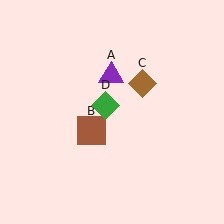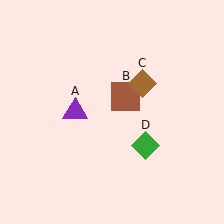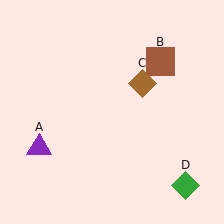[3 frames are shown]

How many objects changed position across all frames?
3 objects changed position: purple triangle (object A), brown square (object B), green diamond (object D).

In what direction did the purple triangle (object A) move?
The purple triangle (object A) moved down and to the left.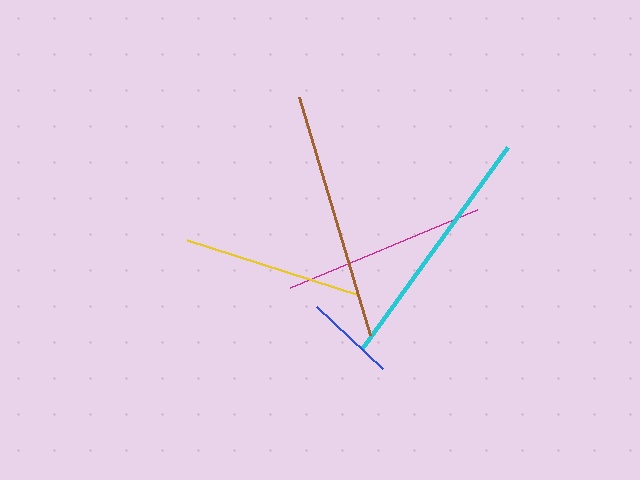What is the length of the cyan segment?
The cyan segment is approximately 249 pixels long.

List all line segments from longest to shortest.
From longest to shortest: cyan, brown, magenta, yellow, blue.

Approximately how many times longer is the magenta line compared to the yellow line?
The magenta line is approximately 1.1 times the length of the yellow line.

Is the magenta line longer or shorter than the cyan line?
The cyan line is longer than the magenta line.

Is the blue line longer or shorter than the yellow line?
The yellow line is longer than the blue line.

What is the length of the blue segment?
The blue segment is approximately 91 pixels long.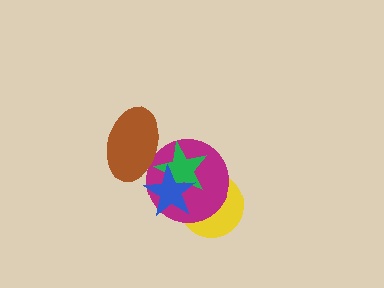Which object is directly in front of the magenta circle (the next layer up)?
The green star is directly in front of the magenta circle.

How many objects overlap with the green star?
4 objects overlap with the green star.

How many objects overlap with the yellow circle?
3 objects overlap with the yellow circle.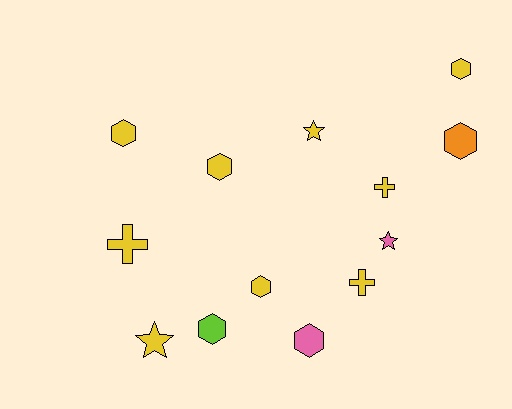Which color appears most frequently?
Yellow, with 9 objects.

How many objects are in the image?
There are 13 objects.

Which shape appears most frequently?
Hexagon, with 7 objects.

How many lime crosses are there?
There are no lime crosses.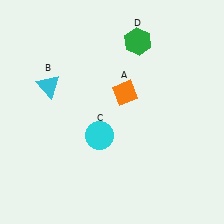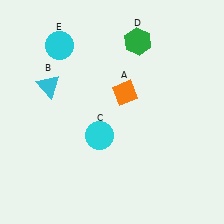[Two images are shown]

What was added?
A cyan circle (E) was added in Image 2.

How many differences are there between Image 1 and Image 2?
There is 1 difference between the two images.